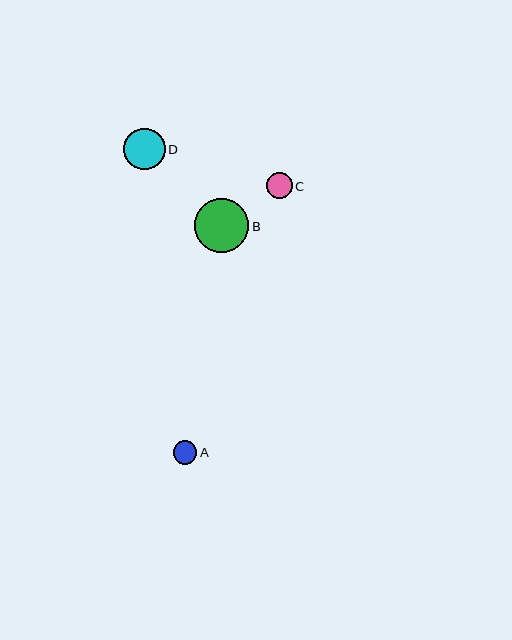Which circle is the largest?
Circle B is the largest with a size of approximately 54 pixels.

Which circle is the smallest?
Circle A is the smallest with a size of approximately 23 pixels.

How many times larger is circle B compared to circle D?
Circle B is approximately 1.3 times the size of circle D.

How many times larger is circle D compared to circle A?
Circle D is approximately 1.8 times the size of circle A.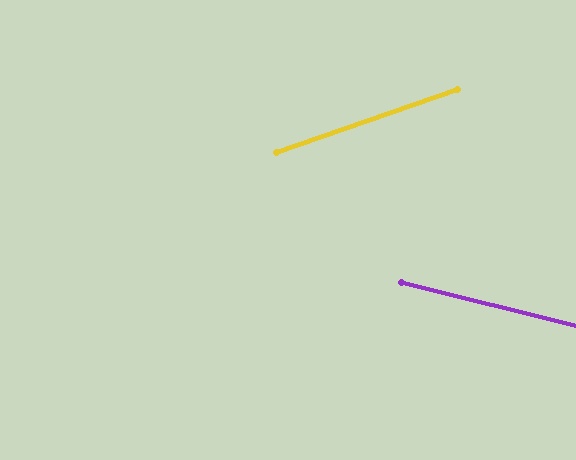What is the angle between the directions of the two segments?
Approximately 34 degrees.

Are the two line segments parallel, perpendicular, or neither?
Neither parallel nor perpendicular — they differ by about 34°.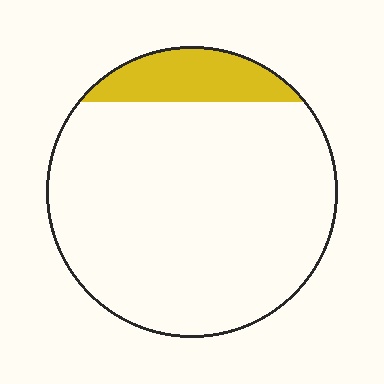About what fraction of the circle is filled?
About one eighth (1/8).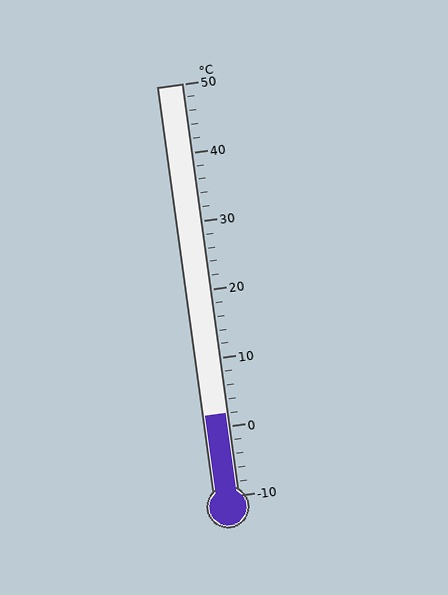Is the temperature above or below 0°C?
The temperature is above 0°C.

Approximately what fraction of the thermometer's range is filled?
The thermometer is filled to approximately 20% of its range.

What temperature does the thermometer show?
The thermometer shows approximately 2°C.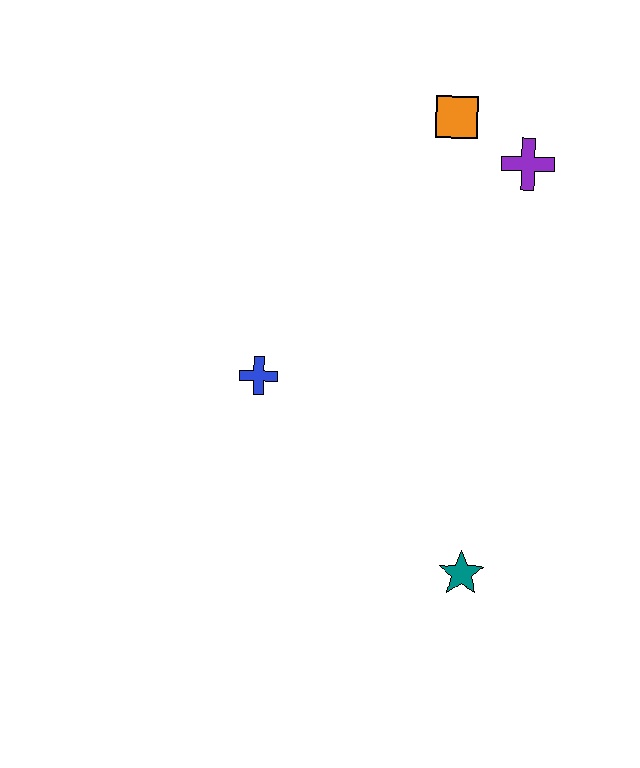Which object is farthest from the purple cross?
The teal star is farthest from the purple cross.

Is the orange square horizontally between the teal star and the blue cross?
Yes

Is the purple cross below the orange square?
Yes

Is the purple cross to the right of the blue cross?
Yes